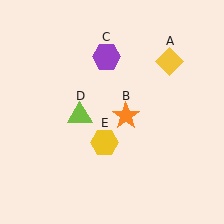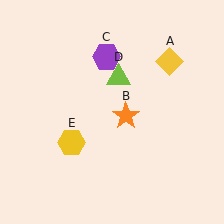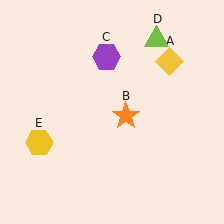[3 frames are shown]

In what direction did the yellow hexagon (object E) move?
The yellow hexagon (object E) moved left.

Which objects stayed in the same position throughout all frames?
Yellow diamond (object A) and orange star (object B) and purple hexagon (object C) remained stationary.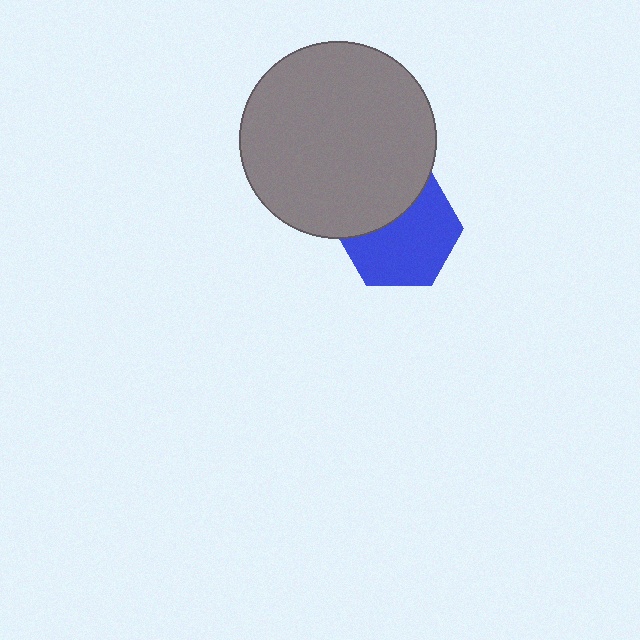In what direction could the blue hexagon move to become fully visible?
The blue hexagon could move down. That would shift it out from behind the gray circle entirely.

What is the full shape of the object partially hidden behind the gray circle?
The partially hidden object is a blue hexagon.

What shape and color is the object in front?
The object in front is a gray circle.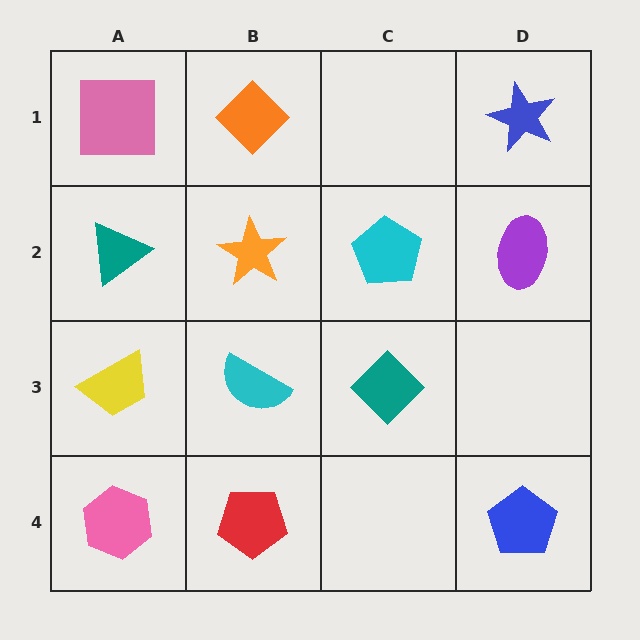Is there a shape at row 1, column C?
No, that cell is empty.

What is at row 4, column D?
A blue pentagon.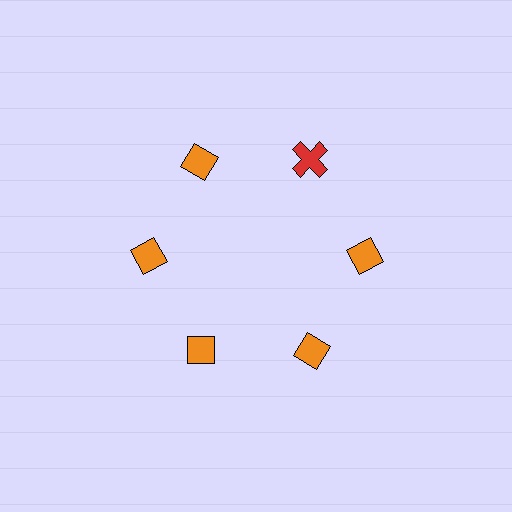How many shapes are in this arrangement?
There are 6 shapes arranged in a ring pattern.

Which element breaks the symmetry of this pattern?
The red cross at roughly the 1 o'clock position breaks the symmetry. All other shapes are orange diamonds.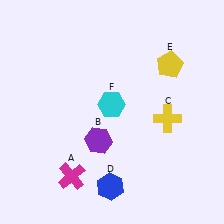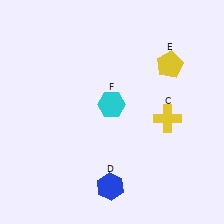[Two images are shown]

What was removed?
The magenta cross (A), the purple hexagon (B) were removed in Image 2.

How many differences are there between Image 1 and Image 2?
There are 2 differences between the two images.